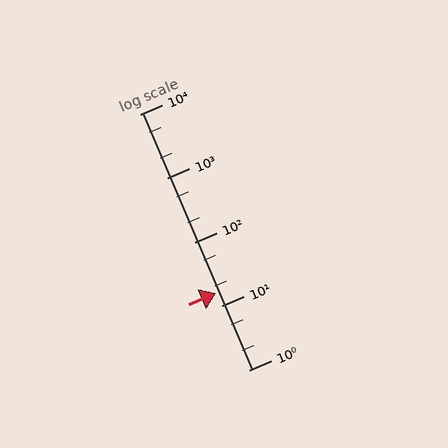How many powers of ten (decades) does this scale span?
The scale spans 4 decades, from 1 to 10000.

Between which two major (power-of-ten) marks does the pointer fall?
The pointer is between 10 and 100.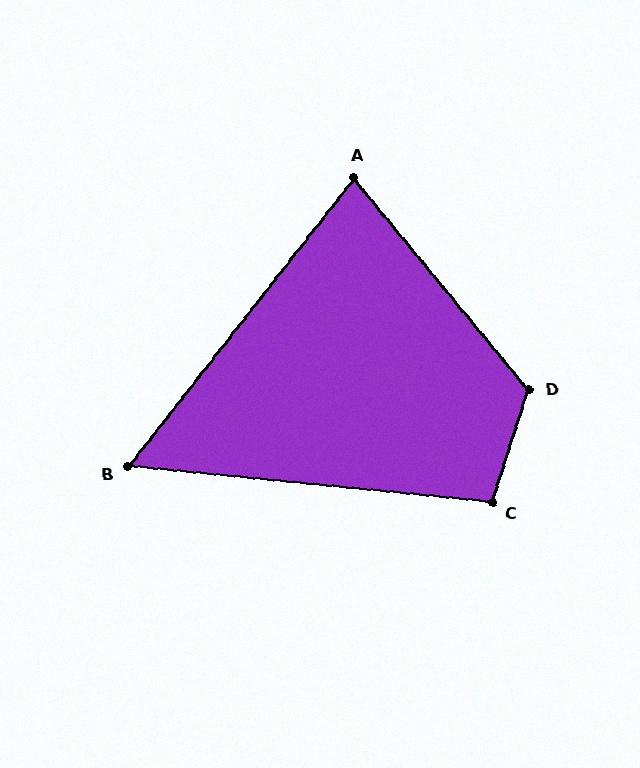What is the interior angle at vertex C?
Approximately 102 degrees (obtuse).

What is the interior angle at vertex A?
Approximately 78 degrees (acute).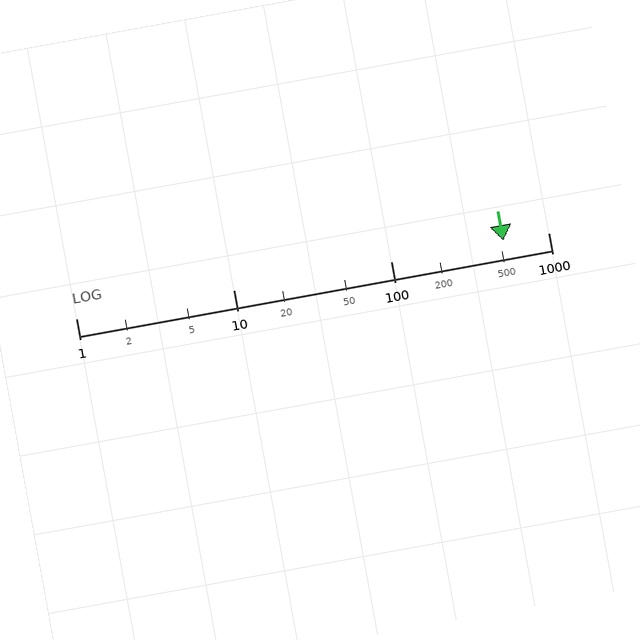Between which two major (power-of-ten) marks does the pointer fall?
The pointer is between 100 and 1000.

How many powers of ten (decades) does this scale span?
The scale spans 3 decades, from 1 to 1000.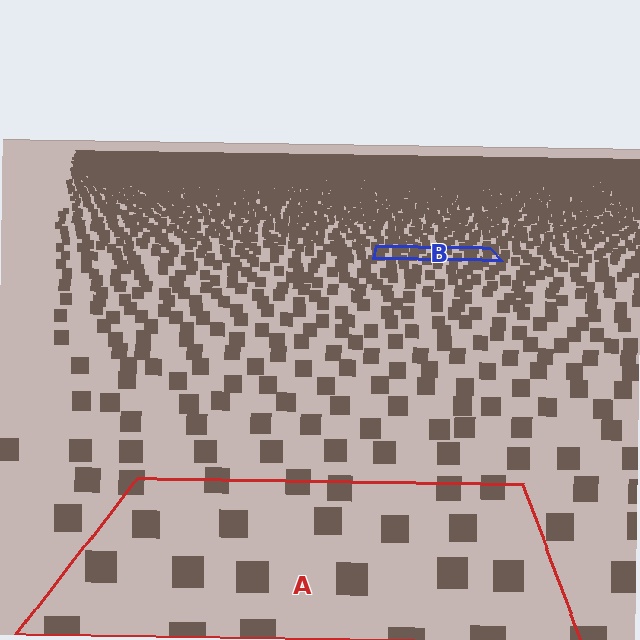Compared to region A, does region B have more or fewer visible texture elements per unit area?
Region B has more texture elements per unit area — they are packed more densely because it is farther away.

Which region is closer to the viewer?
Region A is closer. The texture elements there are larger and more spread out.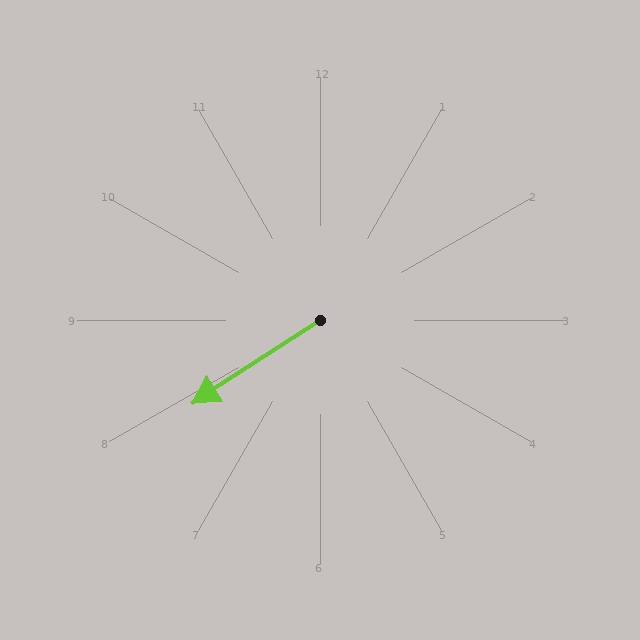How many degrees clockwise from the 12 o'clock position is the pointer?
Approximately 237 degrees.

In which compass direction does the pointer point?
Southwest.